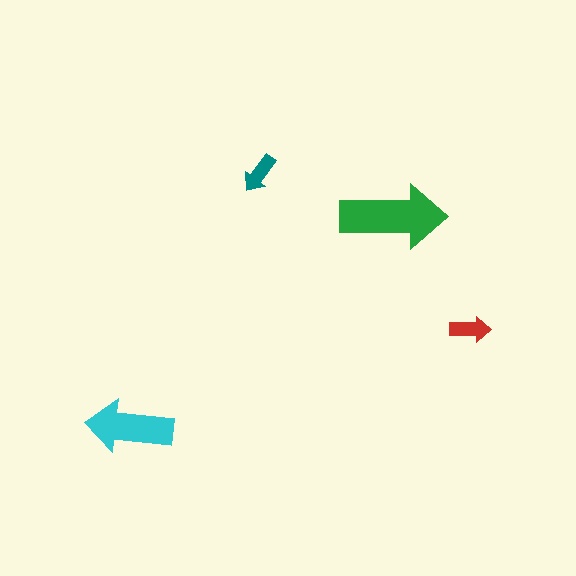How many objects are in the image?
There are 4 objects in the image.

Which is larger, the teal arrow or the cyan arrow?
The cyan one.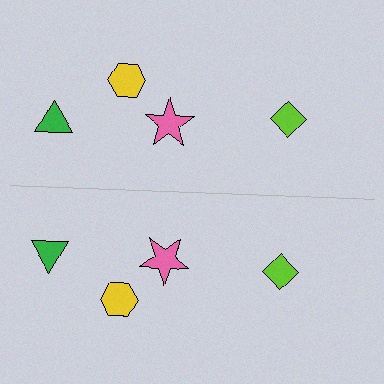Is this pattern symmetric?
Yes, this pattern has bilateral (reflection) symmetry.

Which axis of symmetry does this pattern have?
The pattern has a horizontal axis of symmetry running through the center of the image.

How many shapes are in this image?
There are 8 shapes in this image.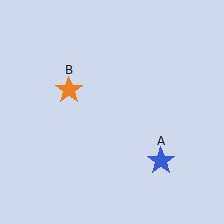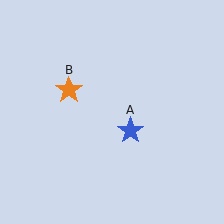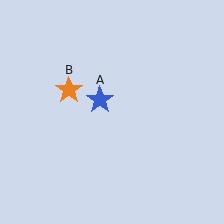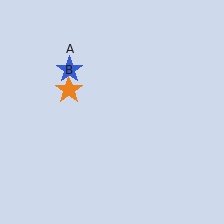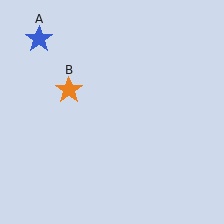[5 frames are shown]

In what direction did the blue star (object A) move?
The blue star (object A) moved up and to the left.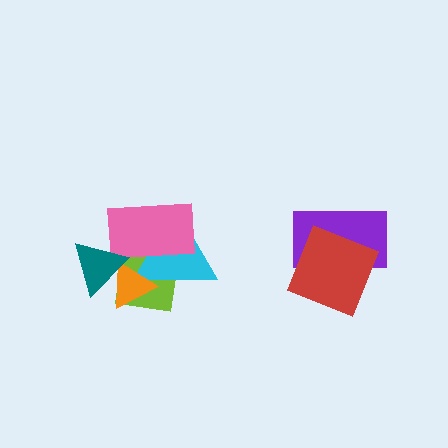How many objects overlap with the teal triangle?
3 objects overlap with the teal triangle.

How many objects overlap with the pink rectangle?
4 objects overlap with the pink rectangle.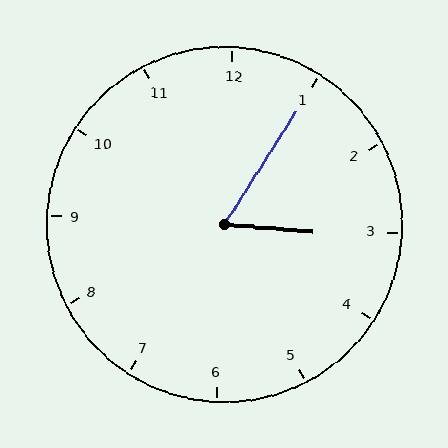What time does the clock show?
3:05.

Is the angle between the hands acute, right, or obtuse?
It is acute.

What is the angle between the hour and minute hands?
Approximately 62 degrees.